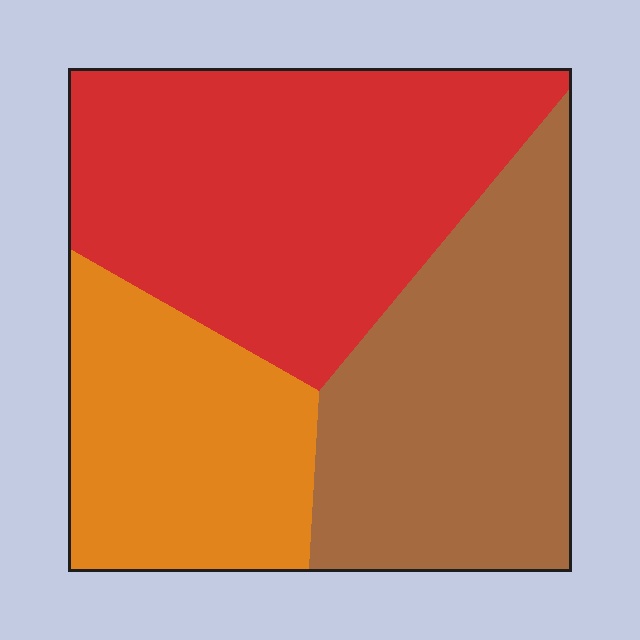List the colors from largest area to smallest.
From largest to smallest: red, brown, orange.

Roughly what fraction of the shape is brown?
Brown covers roughly 35% of the shape.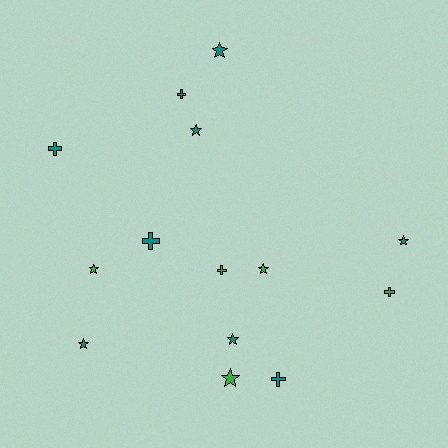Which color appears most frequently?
Teal, with 9 objects.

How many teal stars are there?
There are 5 teal stars.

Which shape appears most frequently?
Star, with 8 objects.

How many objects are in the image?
There are 14 objects.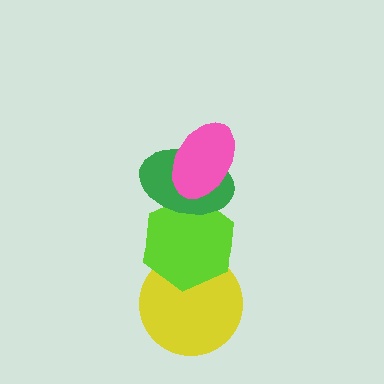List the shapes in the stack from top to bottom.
From top to bottom: the pink ellipse, the green ellipse, the lime hexagon, the yellow circle.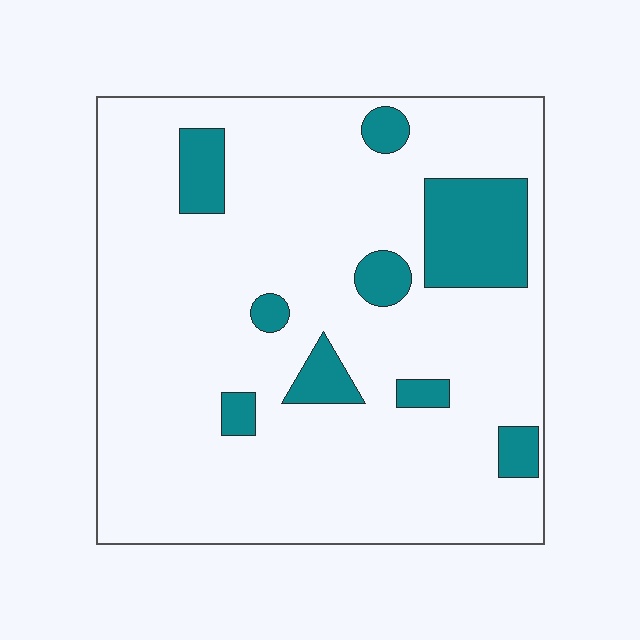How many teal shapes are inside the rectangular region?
9.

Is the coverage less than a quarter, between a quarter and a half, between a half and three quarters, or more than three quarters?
Less than a quarter.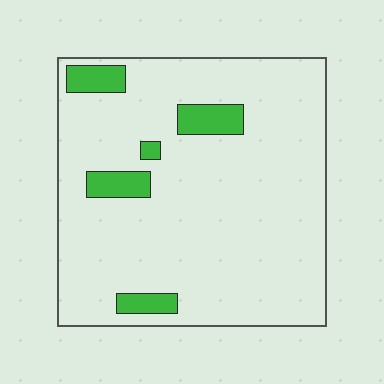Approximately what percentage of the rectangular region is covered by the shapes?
Approximately 10%.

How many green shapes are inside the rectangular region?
5.